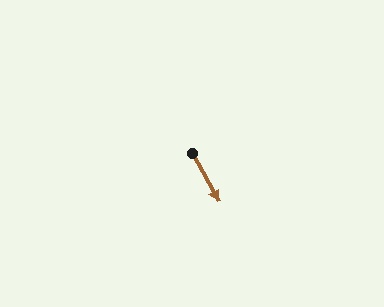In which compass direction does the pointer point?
Southeast.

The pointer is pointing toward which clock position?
Roughly 5 o'clock.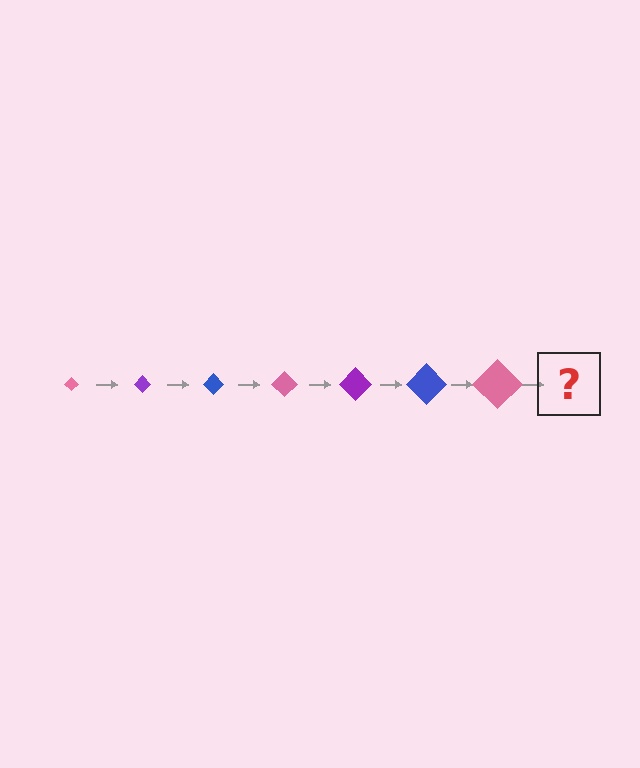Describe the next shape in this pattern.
It should be a purple diamond, larger than the previous one.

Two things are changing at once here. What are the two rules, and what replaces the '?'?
The two rules are that the diamond grows larger each step and the color cycles through pink, purple, and blue. The '?' should be a purple diamond, larger than the previous one.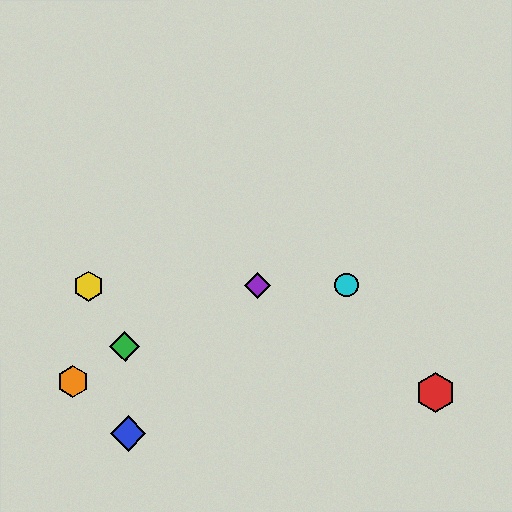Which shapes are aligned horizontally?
The yellow hexagon, the purple diamond, the cyan circle are aligned horizontally.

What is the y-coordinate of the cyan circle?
The cyan circle is at y≈285.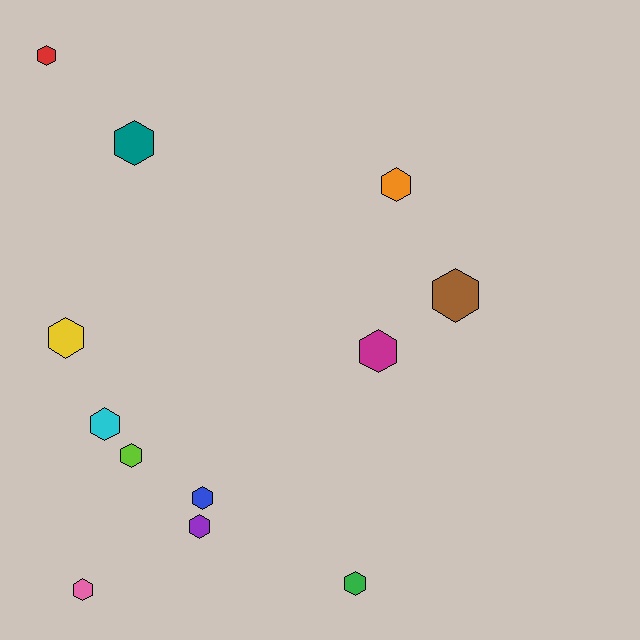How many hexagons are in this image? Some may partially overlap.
There are 12 hexagons.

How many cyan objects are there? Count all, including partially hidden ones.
There is 1 cyan object.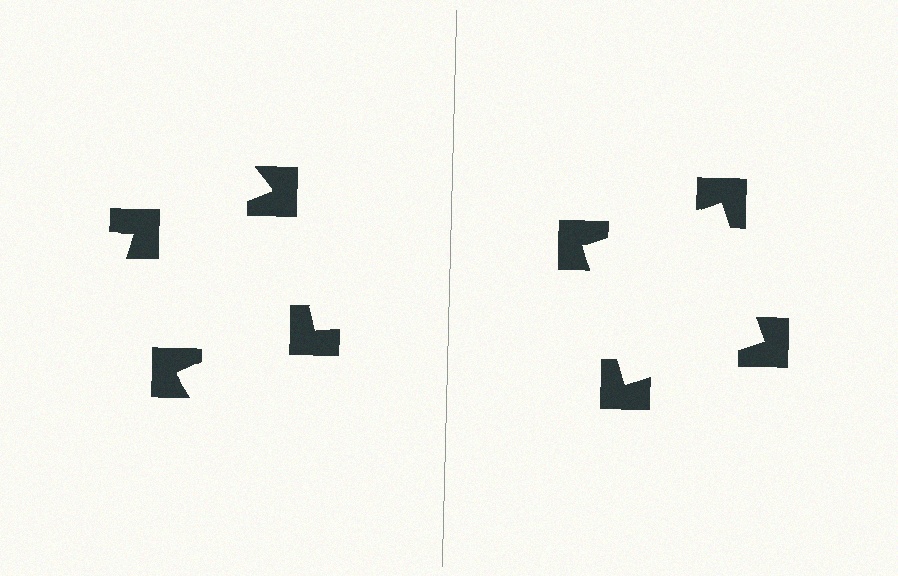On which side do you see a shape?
An illusory square appears on the right side. On the left side the wedge cuts are rotated, so no coherent shape forms.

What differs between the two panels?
The notched squares are positioned identically on both sides; only the wedge orientations differ. On the right they align to a square; on the left they are misaligned.